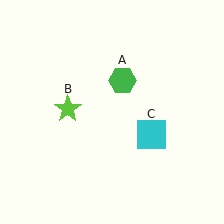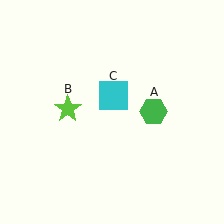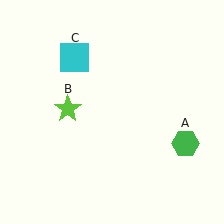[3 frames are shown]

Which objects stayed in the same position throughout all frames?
Lime star (object B) remained stationary.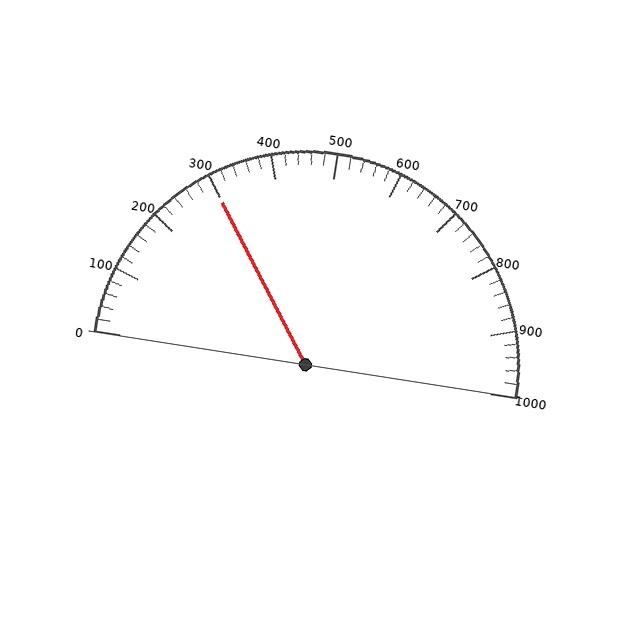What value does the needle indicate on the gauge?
The needle indicates approximately 300.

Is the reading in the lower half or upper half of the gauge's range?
The reading is in the lower half of the range (0 to 1000).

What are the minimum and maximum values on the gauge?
The gauge ranges from 0 to 1000.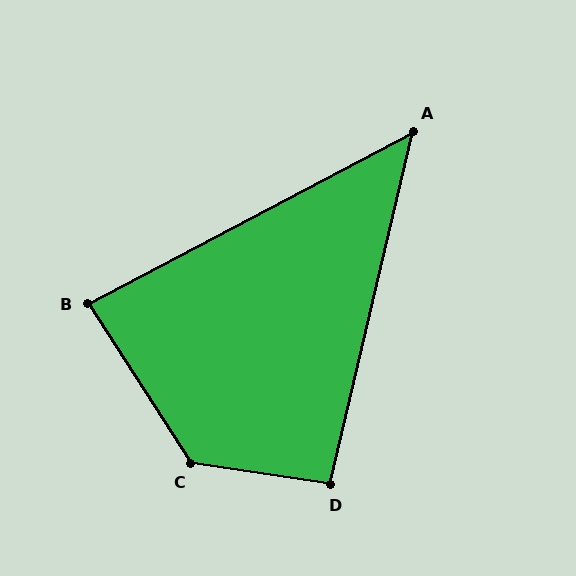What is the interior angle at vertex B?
Approximately 85 degrees (approximately right).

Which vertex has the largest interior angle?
C, at approximately 131 degrees.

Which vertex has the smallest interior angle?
A, at approximately 49 degrees.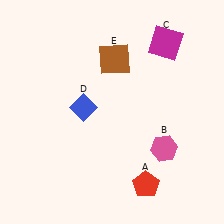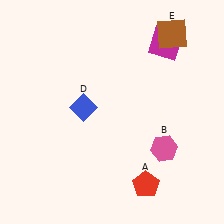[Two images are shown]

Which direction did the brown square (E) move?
The brown square (E) moved right.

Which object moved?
The brown square (E) moved right.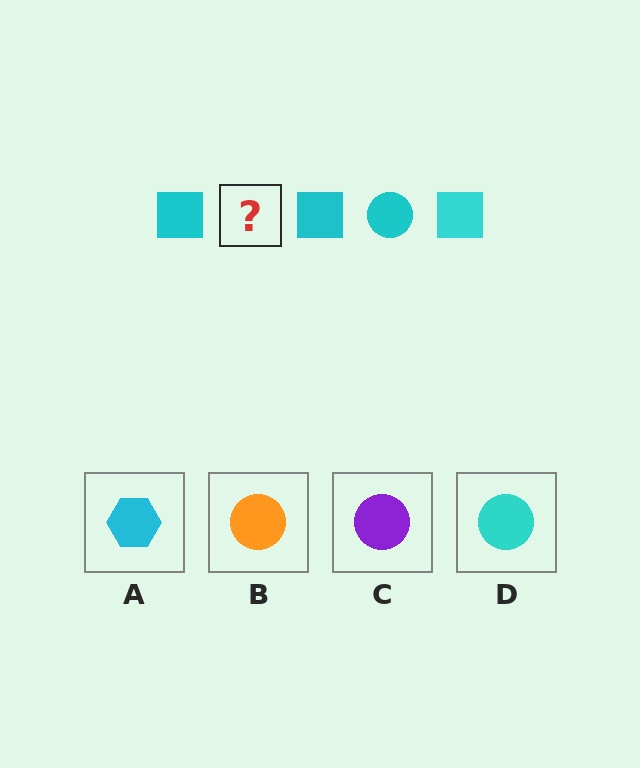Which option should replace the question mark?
Option D.